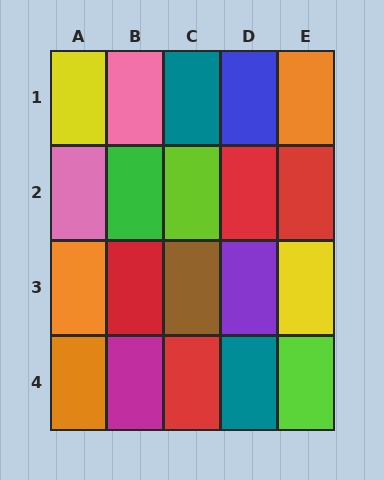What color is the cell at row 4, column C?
Red.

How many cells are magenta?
1 cell is magenta.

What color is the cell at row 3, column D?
Purple.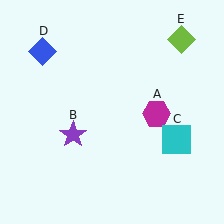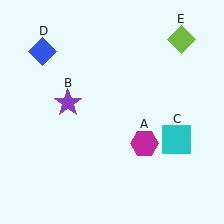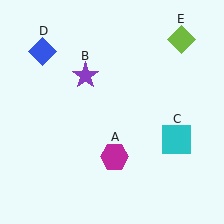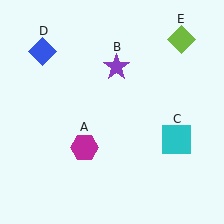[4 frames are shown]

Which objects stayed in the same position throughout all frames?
Cyan square (object C) and blue diamond (object D) and lime diamond (object E) remained stationary.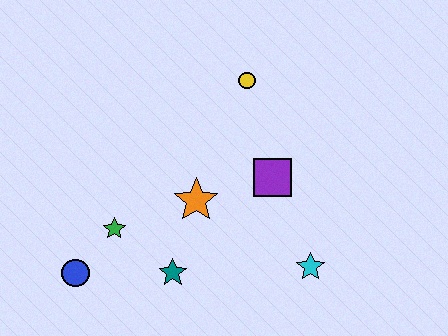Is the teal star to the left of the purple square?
Yes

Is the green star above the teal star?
Yes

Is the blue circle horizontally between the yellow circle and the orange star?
No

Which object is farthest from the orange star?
The blue circle is farthest from the orange star.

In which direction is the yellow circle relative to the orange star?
The yellow circle is above the orange star.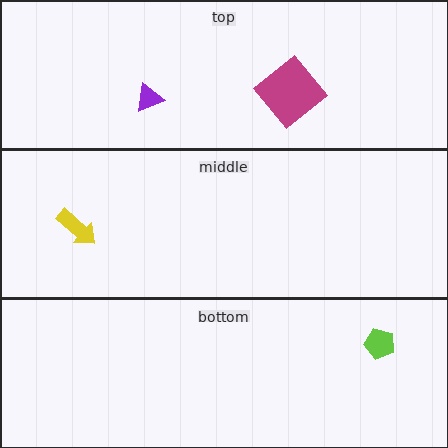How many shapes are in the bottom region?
1.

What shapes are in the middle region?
The yellow arrow.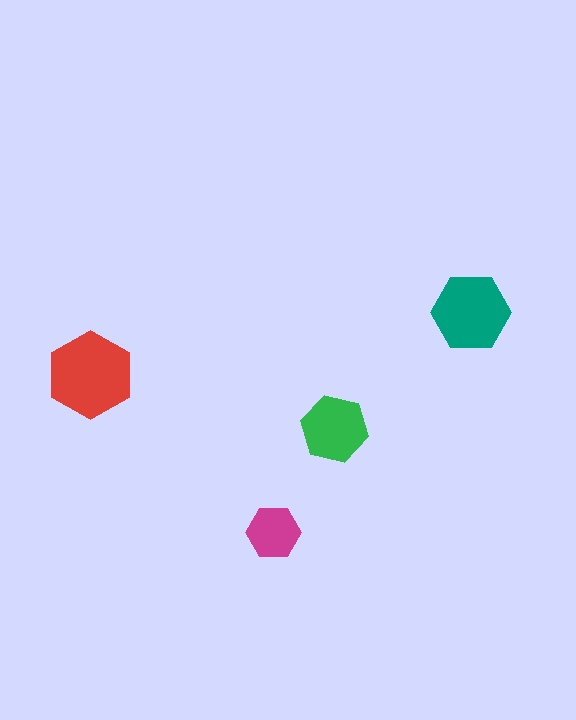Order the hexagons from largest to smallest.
the red one, the teal one, the green one, the magenta one.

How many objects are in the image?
There are 4 objects in the image.